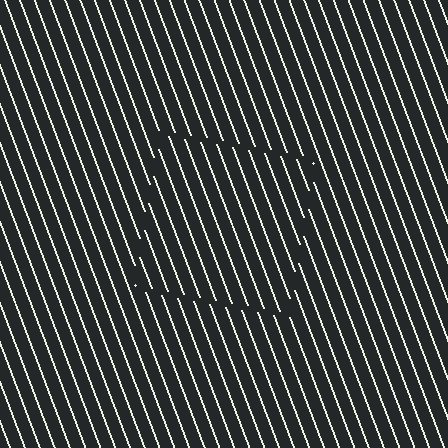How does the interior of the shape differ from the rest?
The interior of the shape contains the same grating, shifted by half a period — the contour is defined by the phase discontinuity where line-ends from the inner and outer gratings abut.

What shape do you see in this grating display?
An illusory square. The interior of the shape contains the same grating, shifted by half a period — the contour is defined by the phase discontinuity where line-ends from the inner and outer gratings abut.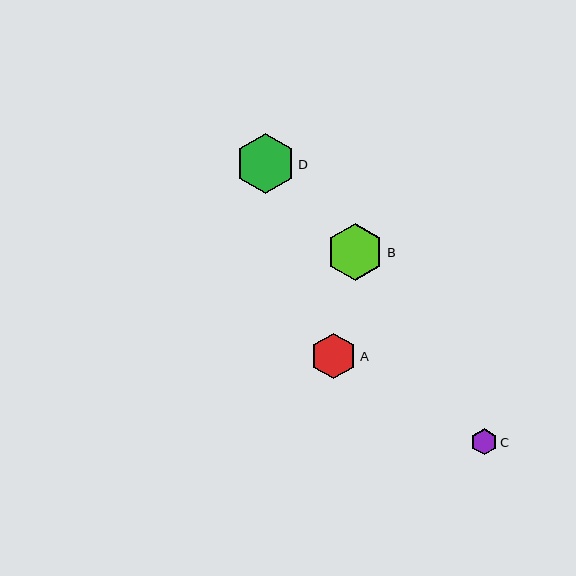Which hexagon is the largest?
Hexagon D is the largest with a size of approximately 60 pixels.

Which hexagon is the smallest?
Hexagon C is the smallest with a size of approximately 26 pixels.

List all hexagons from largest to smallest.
From largest to smallest: D, B, A, C.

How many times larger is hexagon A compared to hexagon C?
Hexagon A is approximately 1.8 times the size of hexagon C.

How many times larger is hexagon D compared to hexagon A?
Hexagon D is approximately 1.3 times the size of hexagon A.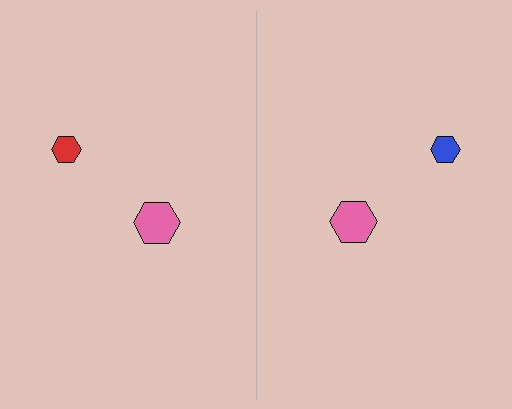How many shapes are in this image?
There are 4 shapes in this image.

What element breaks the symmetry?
The blue hexagon on the right side breaks the symmetry — its mirror counterpart is red.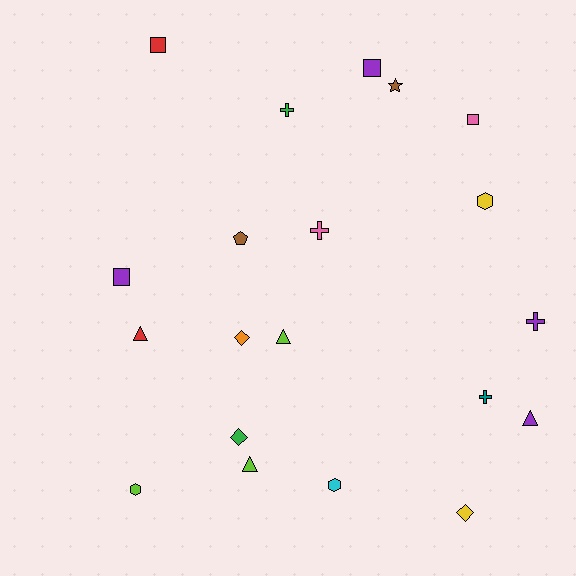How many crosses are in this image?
There are 4 crosses.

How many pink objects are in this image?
There are 2 pink objects.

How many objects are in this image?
There are 20 objects.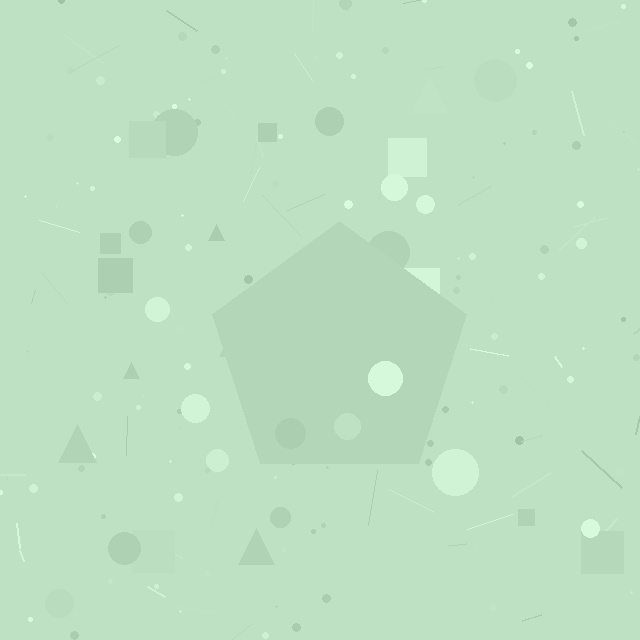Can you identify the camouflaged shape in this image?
The camouflaged shape is a pentagon.